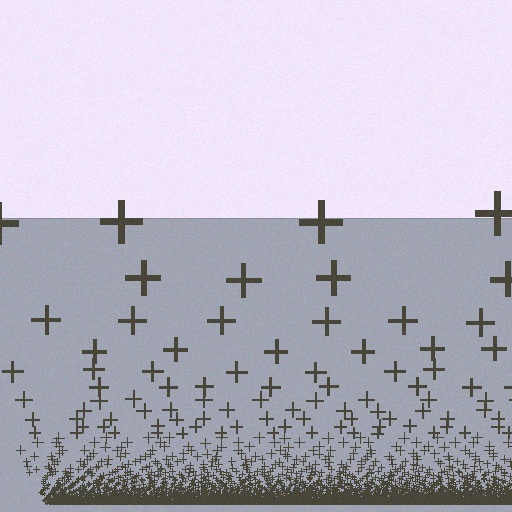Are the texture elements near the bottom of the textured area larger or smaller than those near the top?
Smaller. The gradient is inverted — elements near the bottom are smaller and denser.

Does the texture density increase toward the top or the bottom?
Density increases toward the bottom.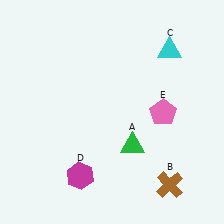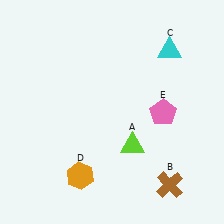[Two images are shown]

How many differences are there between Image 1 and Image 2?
There are 2 differences between the two images.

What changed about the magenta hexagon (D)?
In Image 1, D is magenta. In Image 2, it changed to orange.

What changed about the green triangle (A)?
In Image 1, A is green. In Image 2, it changed to lime.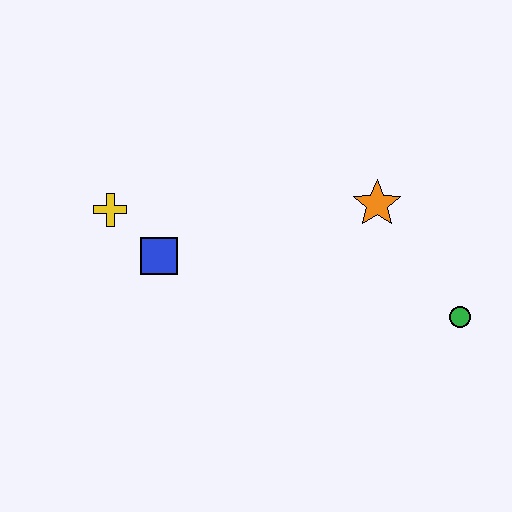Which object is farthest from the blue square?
The green circle is farthest from the blue square.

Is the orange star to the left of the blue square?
No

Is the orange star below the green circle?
No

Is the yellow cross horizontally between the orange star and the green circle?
No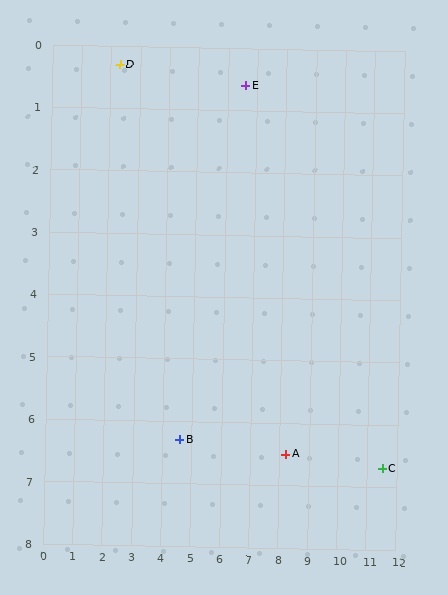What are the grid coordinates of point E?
Point E is at approximately (6.6, 0.6).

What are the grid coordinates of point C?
Point C is at approximately (11.5, 6.7).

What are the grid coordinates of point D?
Point D is at approximately (2.3, 0.3).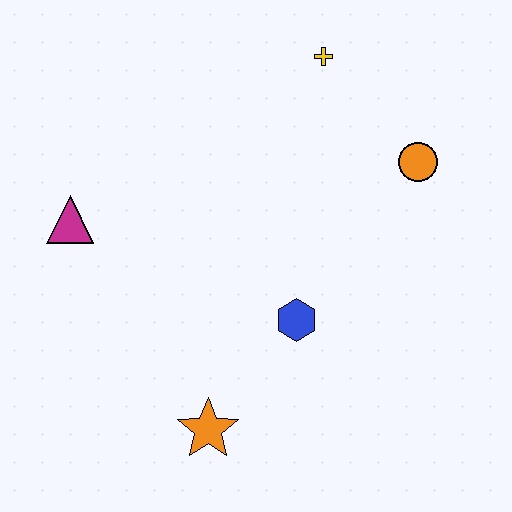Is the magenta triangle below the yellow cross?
Yes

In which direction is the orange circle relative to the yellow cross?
The orange circle is below the yellow cross.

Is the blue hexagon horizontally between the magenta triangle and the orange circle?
Yes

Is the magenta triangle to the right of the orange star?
No